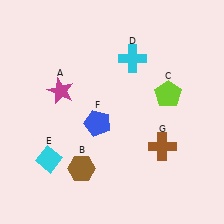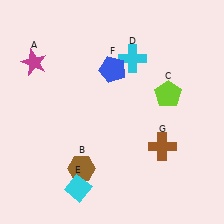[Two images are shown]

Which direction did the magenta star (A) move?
The magenta star (A) moved up.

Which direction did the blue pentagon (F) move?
The blue pentagon (F) moved up.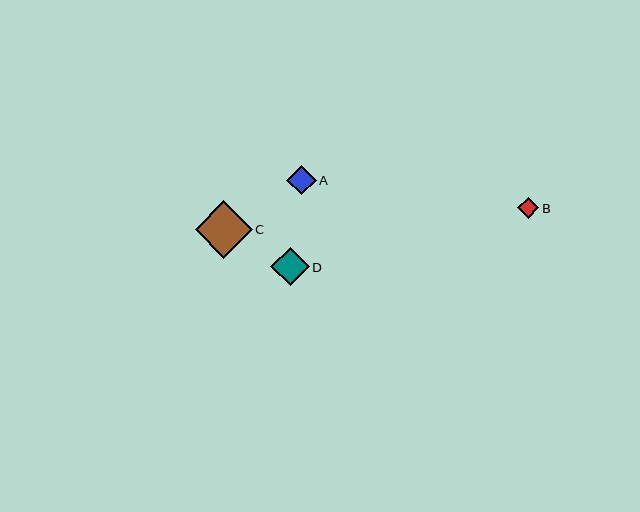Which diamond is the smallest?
Diamond B is the smallest with a size of approximately 21 pixels.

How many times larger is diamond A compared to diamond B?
Diamond A is approximately 1.4 times the size of diamond B.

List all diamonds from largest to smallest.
From largest to smallest: C, D, A, B.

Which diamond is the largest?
Diamond C is the largest with a size of approximately 57 pixels.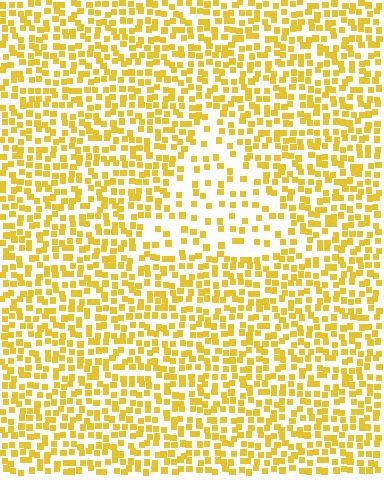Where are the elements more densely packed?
The elements are more densely packed outside the triangle boundary.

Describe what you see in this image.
The image contains small yellow elements arranged at two different densities. A triangle-shaped region is visible where the elements are less densely packed than the surrounding area.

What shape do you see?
I see a triangle.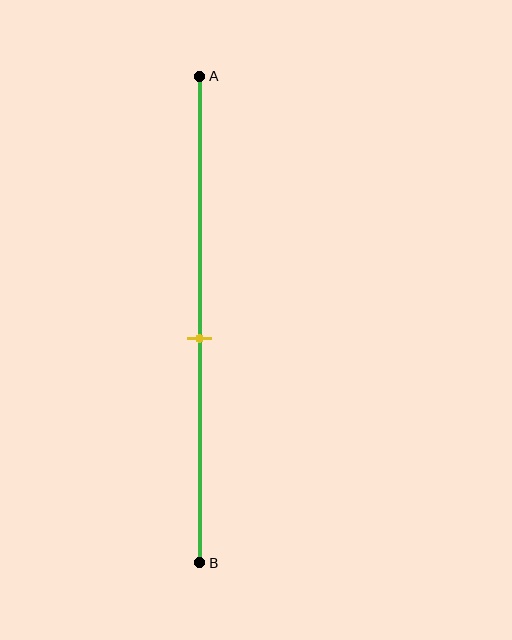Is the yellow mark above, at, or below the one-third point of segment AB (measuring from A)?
The yellow mark is below the one-third point of segment AB.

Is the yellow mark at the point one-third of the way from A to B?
No, the mark is at about 55% from A, not at the 33% one-third point.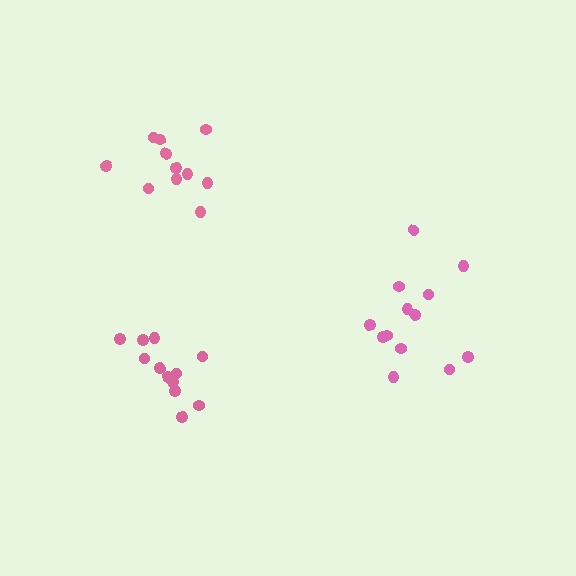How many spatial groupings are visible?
There are 3 spatial groupings.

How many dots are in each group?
Group 1: 13 dots, Group 2: 12 dots, Group 3: 11 dots (36 total).